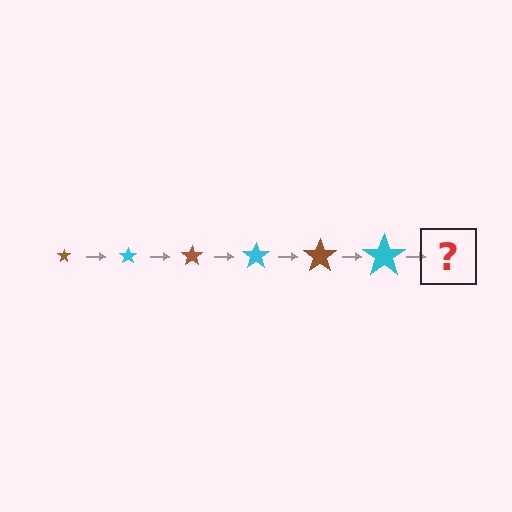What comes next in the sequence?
The next element should be a brown star, larger than the previous one.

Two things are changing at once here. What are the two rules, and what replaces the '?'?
The two rules are that the star grows larger each step and the color cycles through brown and cyan. The '?' should be a brown star, larger than the previous one.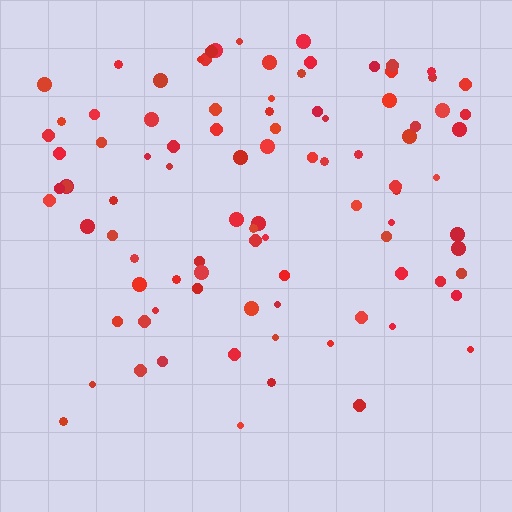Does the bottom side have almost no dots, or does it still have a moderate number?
Still a moderate number, just noticeably fewer than the top.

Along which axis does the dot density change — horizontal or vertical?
Vertical.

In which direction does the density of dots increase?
From bottom to top, with the top side densest.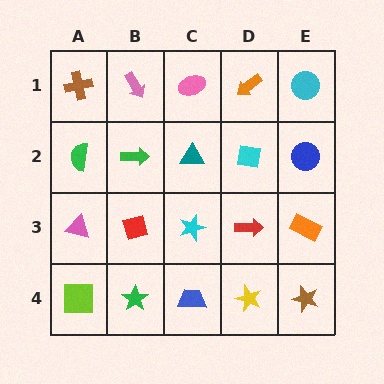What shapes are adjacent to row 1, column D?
A cyan square (row 2, column D), a pink ellipse (row 1, column C), a cyan circle (row 1, column E).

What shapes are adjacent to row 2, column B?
A pink arrow (row 1, column B), a red square (row 3, column B), a green semicircle (row 2, column A), a teal triangle (row 2, column C).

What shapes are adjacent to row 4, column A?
A pink triangle (row 3, column A), a green star (row 4, column B).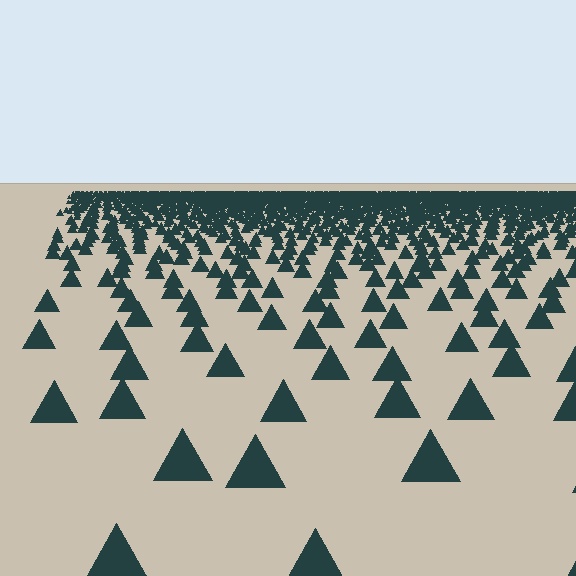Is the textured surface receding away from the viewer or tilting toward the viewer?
The surface is receding away from the viewer. Texture elements get smaller and denser toward the top.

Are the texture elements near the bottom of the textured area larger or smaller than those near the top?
Larger. Near the bottom, elements are closer to the viewer and appear at a bigger on-screen size.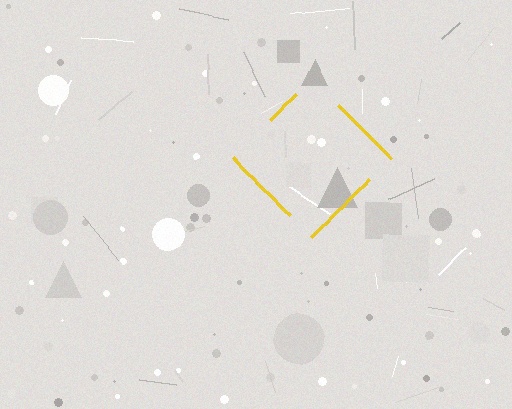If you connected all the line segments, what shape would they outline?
They would outline a diamond.